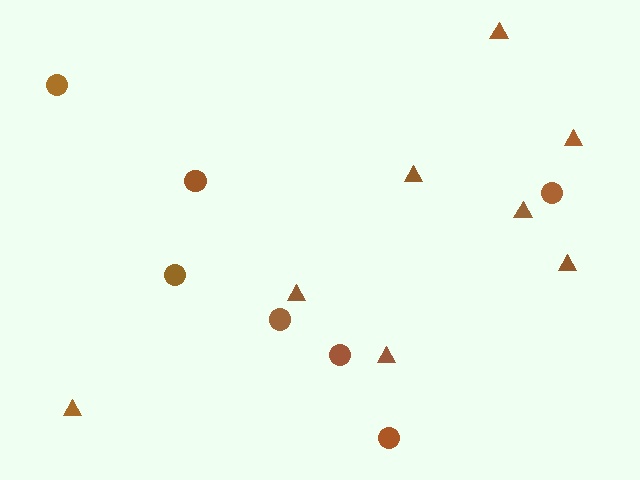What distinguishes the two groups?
There are 2 groups: one group of circles (7) and one group of triangles (8).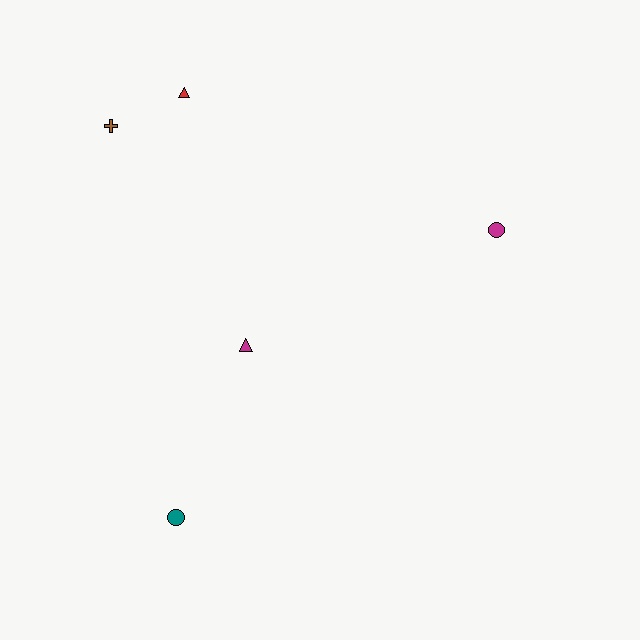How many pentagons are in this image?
There are no pentagons.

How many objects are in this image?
There are 5 objects.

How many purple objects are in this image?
There are no purple objects.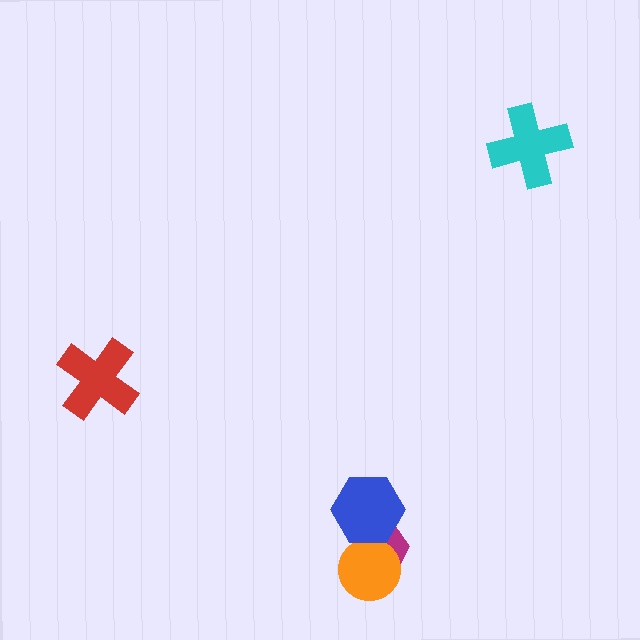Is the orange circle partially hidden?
Yes, it is partially covered by another shape.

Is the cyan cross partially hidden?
No, no other shape covers it.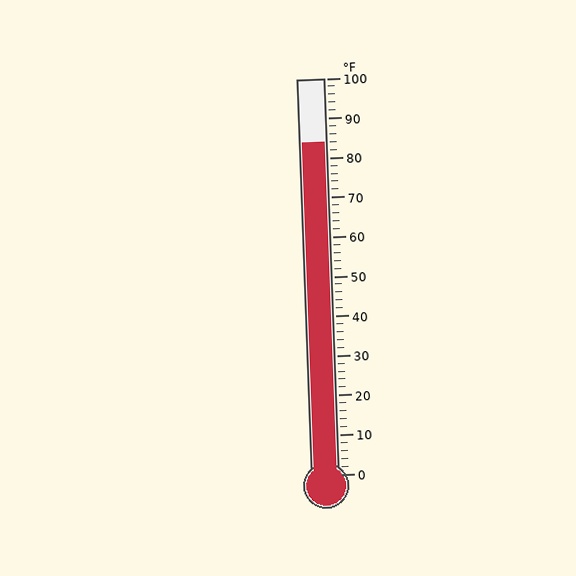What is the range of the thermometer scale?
The thermometer scale ranges from 0°F to 100°F.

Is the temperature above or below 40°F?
The temperature is above 40°F.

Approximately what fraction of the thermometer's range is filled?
The thermometer is filled to approximately 85% of its range.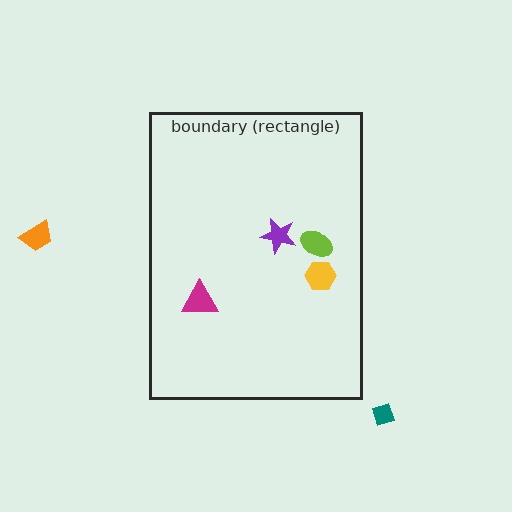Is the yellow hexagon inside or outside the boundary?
Inside.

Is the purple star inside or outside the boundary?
Inside.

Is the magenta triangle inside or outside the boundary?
Inside.